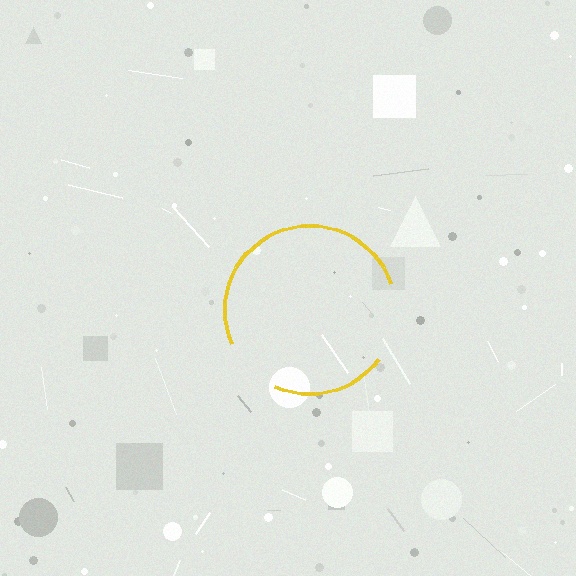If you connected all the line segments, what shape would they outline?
They would outline a circle.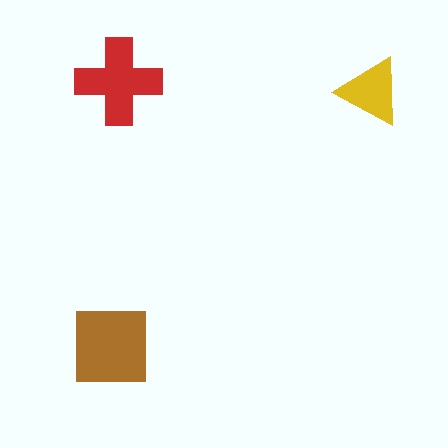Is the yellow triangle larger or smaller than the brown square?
Smaller.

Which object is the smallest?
The yellow triangle.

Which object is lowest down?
The brown square is bottommost.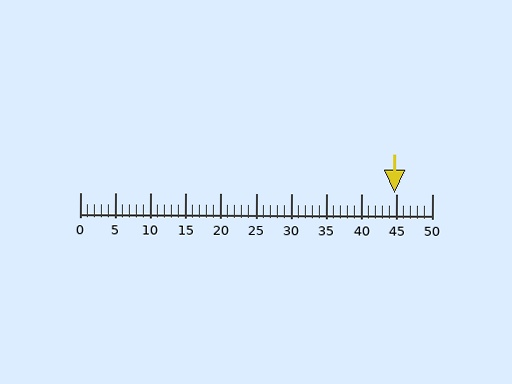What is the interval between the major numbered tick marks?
The major tick marks are spaced 5 units apart.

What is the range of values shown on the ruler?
The ruler shows values from 0 to 50.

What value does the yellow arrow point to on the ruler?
The yellow arrow points to approximately 45.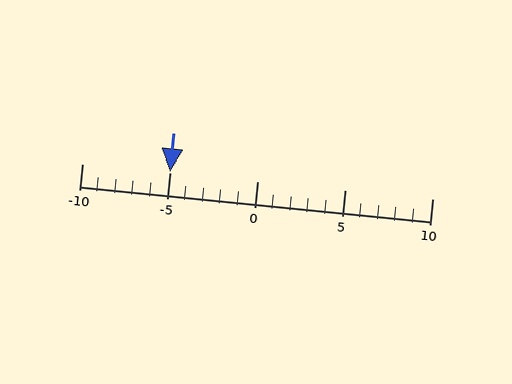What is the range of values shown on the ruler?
The ruler shows values from -10 to 10.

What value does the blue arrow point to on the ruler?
The blue arrow points to approximately -5.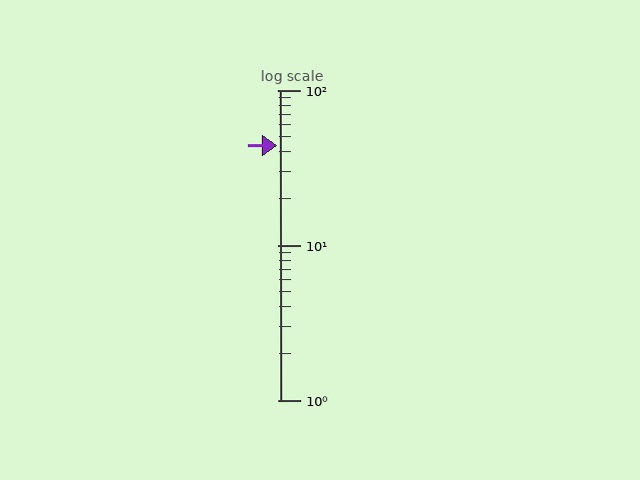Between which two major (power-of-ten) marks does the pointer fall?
The pointer is between 10 and 100.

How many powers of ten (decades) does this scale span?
The scale spans 2 decades, from 1 to 100.